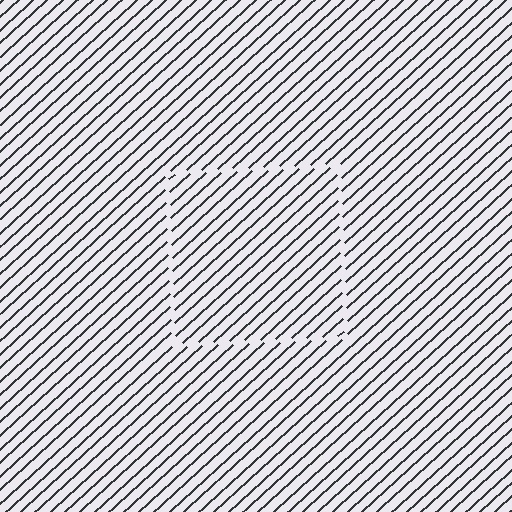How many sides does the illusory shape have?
4 sides — the line-ends trace a square.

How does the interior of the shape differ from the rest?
The interior of the shape contains the same grating, shifted by half a period — the contour is defined by the phase discontinuity where line-ends from the inner and outer gratings abut.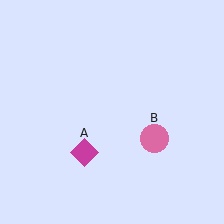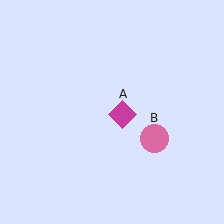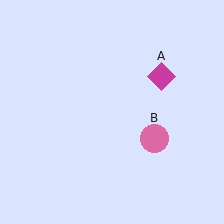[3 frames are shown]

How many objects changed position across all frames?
1 object changed position: magenta diamond (object A).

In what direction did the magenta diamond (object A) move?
The magenta diamond (object A) moved up and to the right.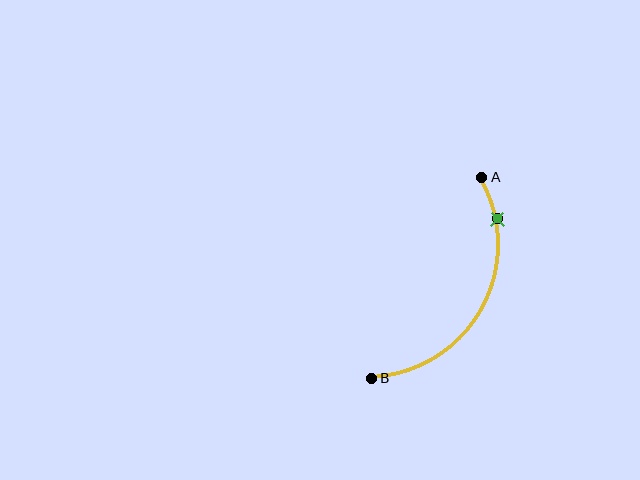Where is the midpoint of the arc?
The arc midpoint is the point on the curve farthest from the straight line joining A and B. It sits to the right of that line.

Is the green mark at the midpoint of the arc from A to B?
No. The green mark lies on the arc but is closer to endpoint A. The arc midpoint would be at the point on the curve equidistant along the arc from both A and B.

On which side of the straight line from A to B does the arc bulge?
The arc bulges to the right of the straight line connecting A and B.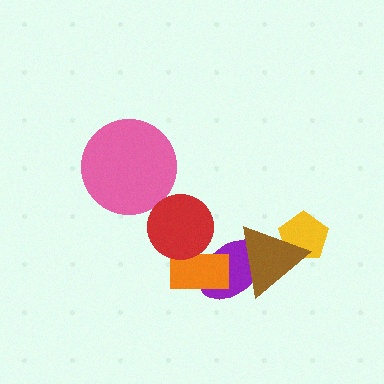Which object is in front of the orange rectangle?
The red circle is in front of the orange rectangle.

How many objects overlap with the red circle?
1 object overlaps with the red circle.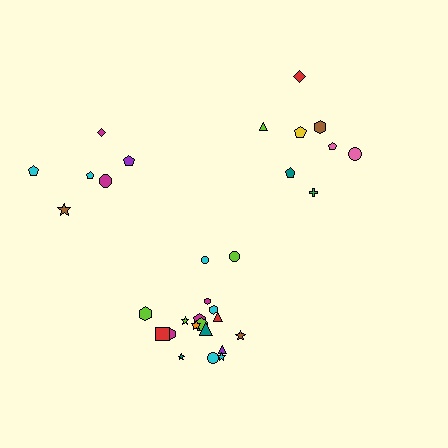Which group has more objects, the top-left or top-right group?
The top-right group.